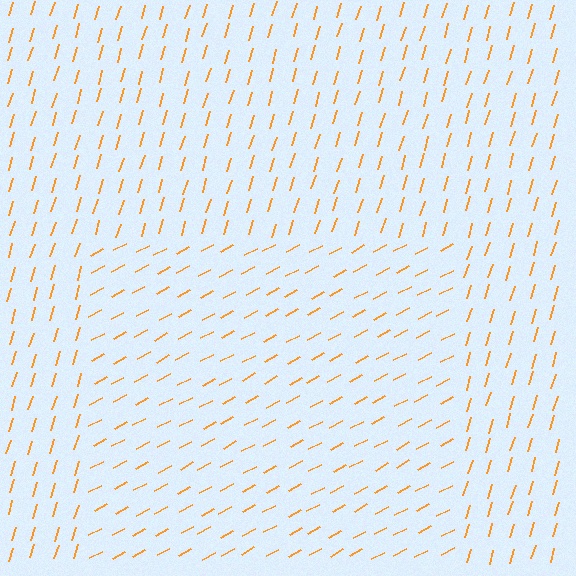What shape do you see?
I see a rectangle.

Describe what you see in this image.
The image is filled with small orange line segments. A rectangle region in the image has lines oriented differently from the surrounding lines, creating a visible texture boundary.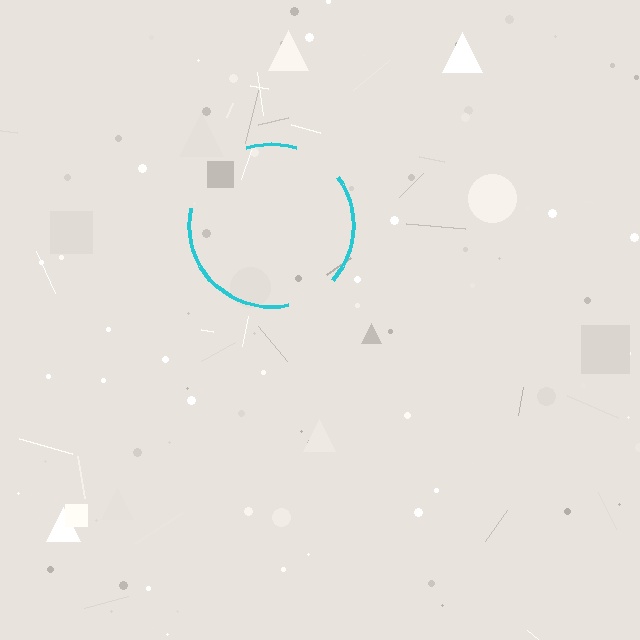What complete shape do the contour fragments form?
The contour fragments form a circle.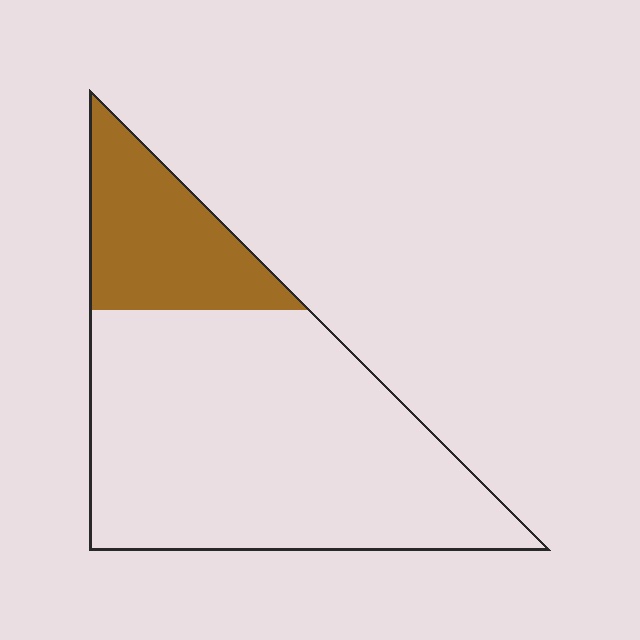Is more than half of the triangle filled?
No.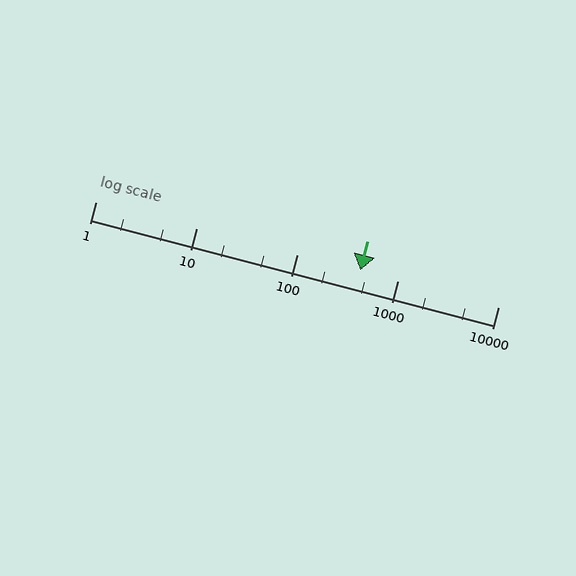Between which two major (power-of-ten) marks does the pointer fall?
The pointer is between 100 and 1000.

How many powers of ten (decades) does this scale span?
The scale spans 4 decades, from 1 to 10000.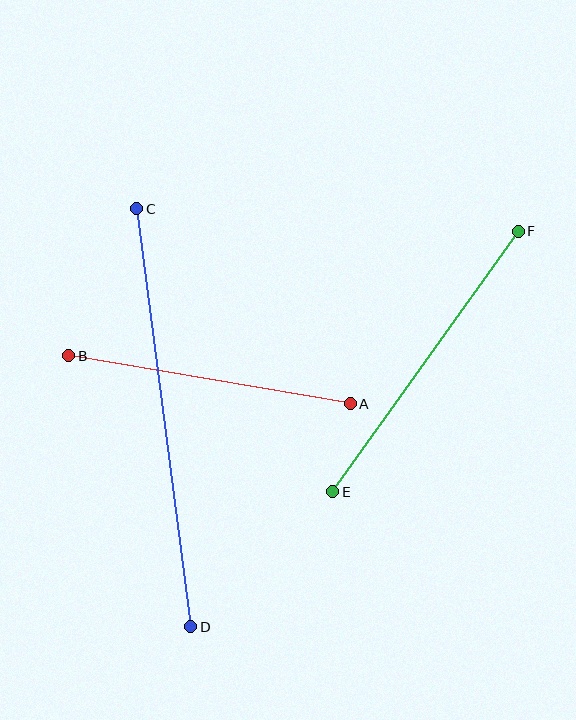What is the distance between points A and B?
The distance is approximately 286 pixels.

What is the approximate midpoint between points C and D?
The midpoint is at approximately (164, 418) pixels.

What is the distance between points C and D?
The distance is approximately 421 pixels.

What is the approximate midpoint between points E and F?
The midpoint is at approximately (426, 361) pixels.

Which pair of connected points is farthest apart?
Points C and D are farthest apart.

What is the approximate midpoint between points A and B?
The midpoint is at approximately (209, 380) pixels.